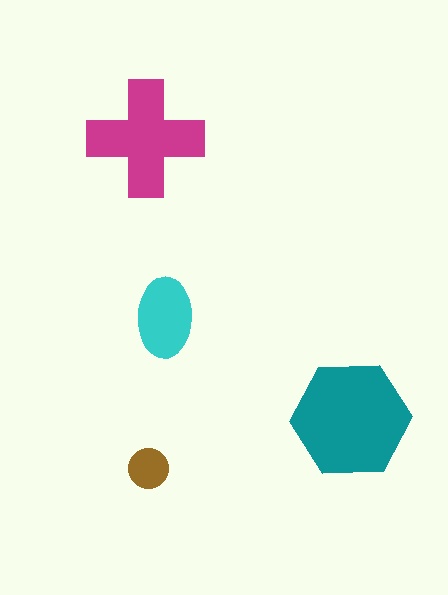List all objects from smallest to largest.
The brown circle, the cyan ellipse, the magenta cross, the teal hexagon.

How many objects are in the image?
There are 4 objects in the image.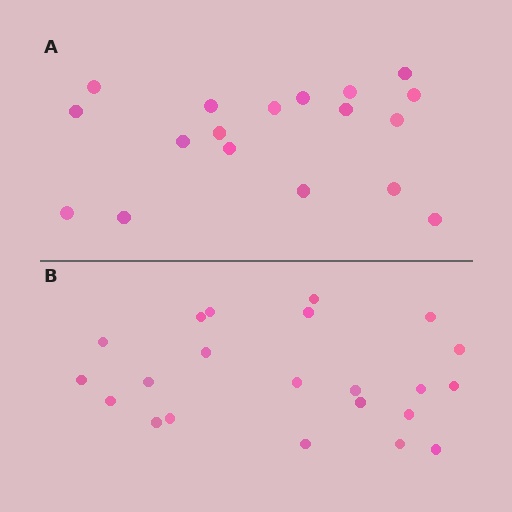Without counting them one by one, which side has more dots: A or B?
Region B (the bottom region) has more dots.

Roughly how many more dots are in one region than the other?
Region B has about 4 more dots than region A.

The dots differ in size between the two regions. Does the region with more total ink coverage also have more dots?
No. Region A has more total ink coverage because its dots are larger, but region B actually contains more individual dots. Total area can be misleading — the number of items is what matters here.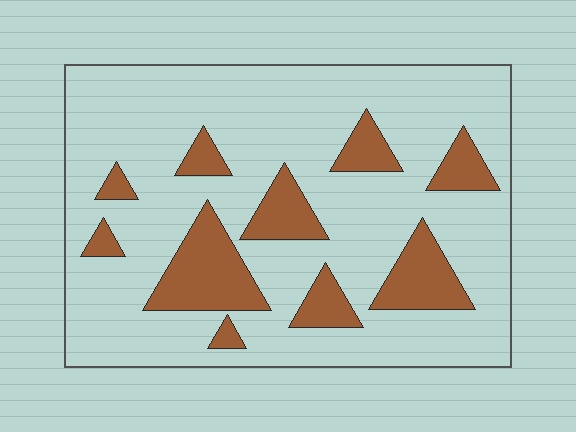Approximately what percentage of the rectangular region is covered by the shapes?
Approximately 20%.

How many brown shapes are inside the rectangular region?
10.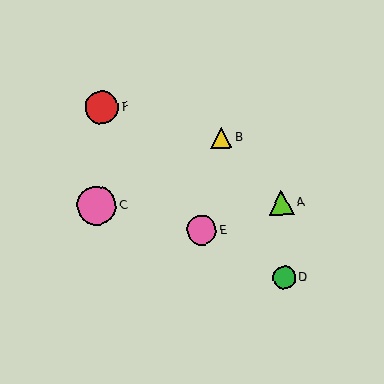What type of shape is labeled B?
Shape B is a yellow triangle.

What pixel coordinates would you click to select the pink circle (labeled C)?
Click at (97, 206) to select the pink circle C.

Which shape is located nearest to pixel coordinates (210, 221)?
The pink circle (labeled E) at (202, 230) is nearest to that location.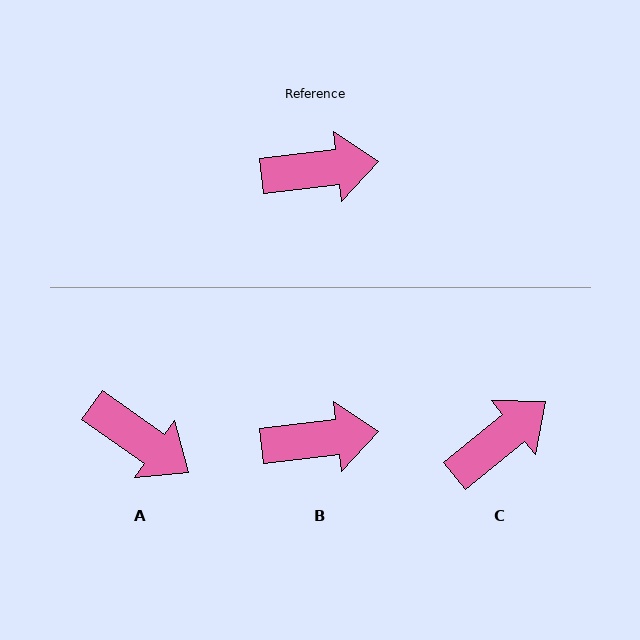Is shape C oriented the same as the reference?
No, it is off by about 33 degrees.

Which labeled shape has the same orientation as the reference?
B.